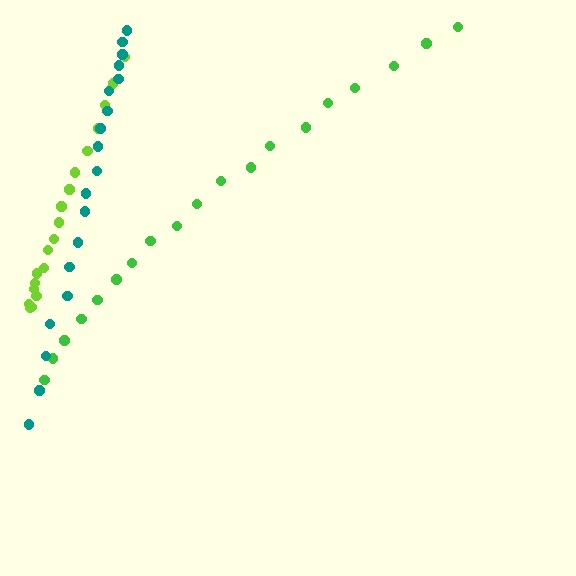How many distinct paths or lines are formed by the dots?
There are 3 distinct paths.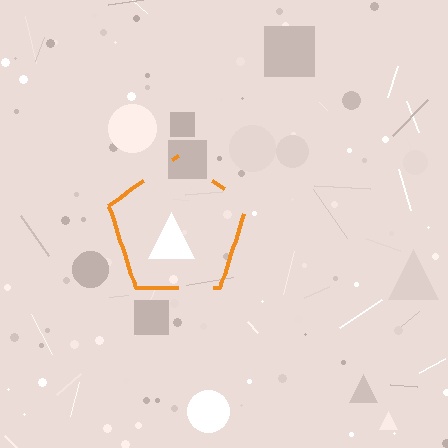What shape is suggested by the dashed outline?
The dashed outline suggests a pentagon.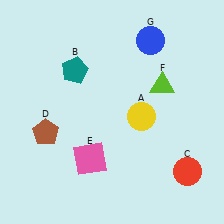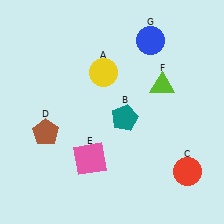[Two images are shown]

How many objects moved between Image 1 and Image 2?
2 objects moved between the two images.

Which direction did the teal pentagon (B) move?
The teal pentagon (B) moved right.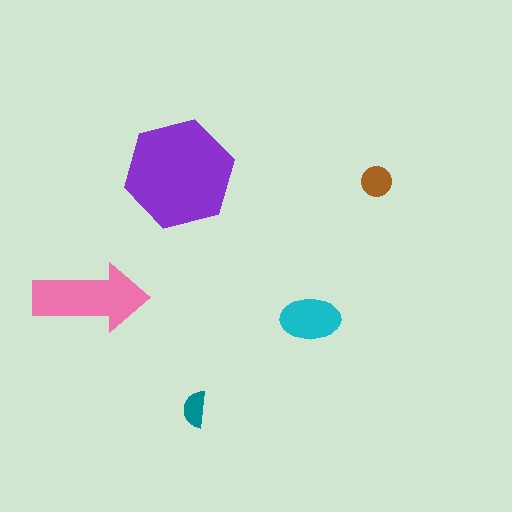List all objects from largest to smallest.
The purple hexagon, the pink arrow, the cyan ellipse, the brown circle, the teal semicircle.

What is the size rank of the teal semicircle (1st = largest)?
5th.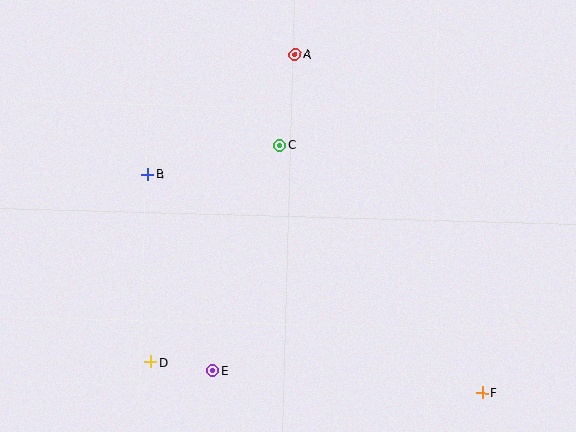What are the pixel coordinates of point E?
Point E is at (212, 371).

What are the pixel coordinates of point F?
Point F is at (483, 393).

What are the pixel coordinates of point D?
Point D is at (150, 362).